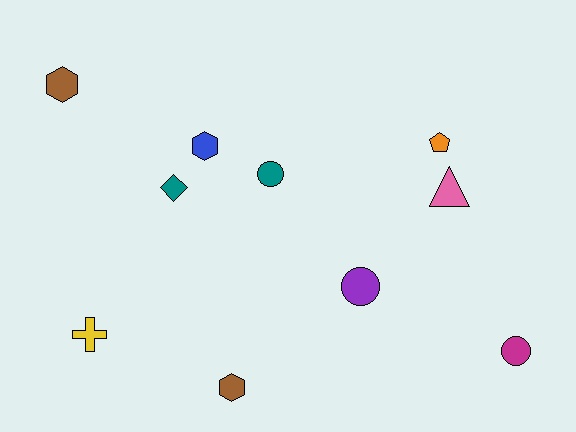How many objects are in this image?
There are 10 objects.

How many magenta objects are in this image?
There is 1 magenta object.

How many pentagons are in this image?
There is 1 pentagon.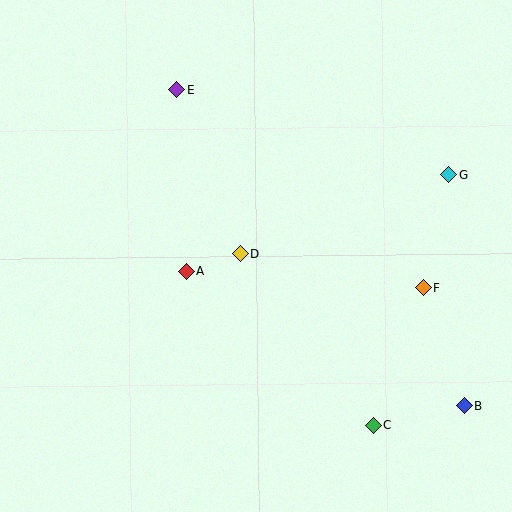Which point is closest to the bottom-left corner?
Point A is closest to the bottom-left corner.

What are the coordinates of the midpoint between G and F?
The midpoint between G and F is at (436, 231).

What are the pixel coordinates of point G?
Point G is at (449, 175).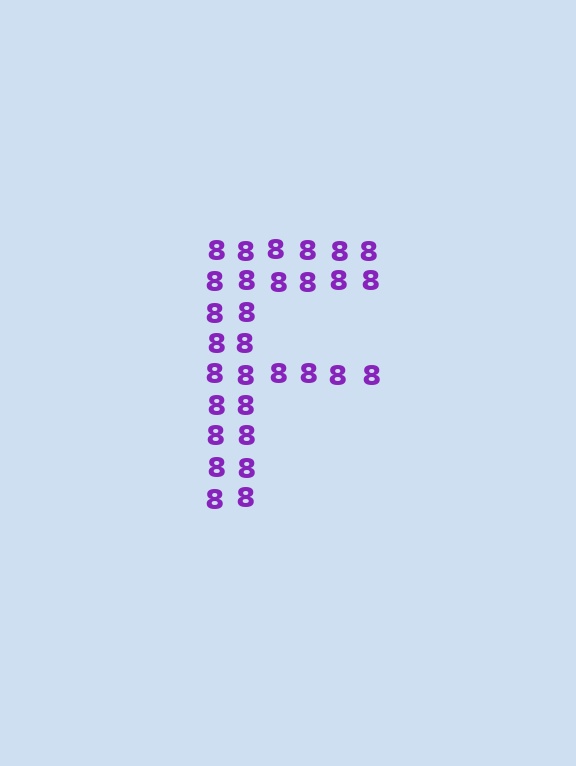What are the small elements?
The small elements are digit 8's.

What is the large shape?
The large shape is the letter F.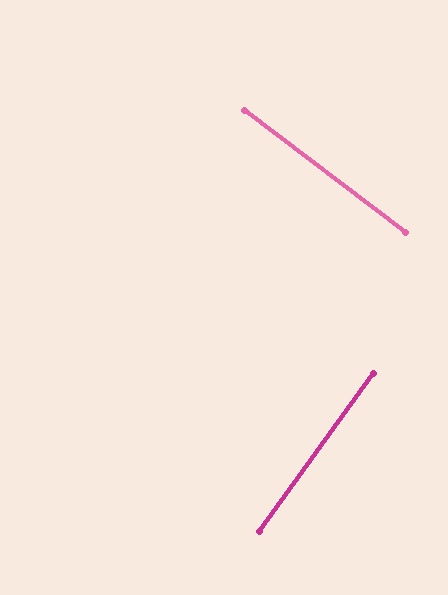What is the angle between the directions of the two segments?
Approximately 89 degrees.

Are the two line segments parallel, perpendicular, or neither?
Perpendicular — they meet at approximately 89°.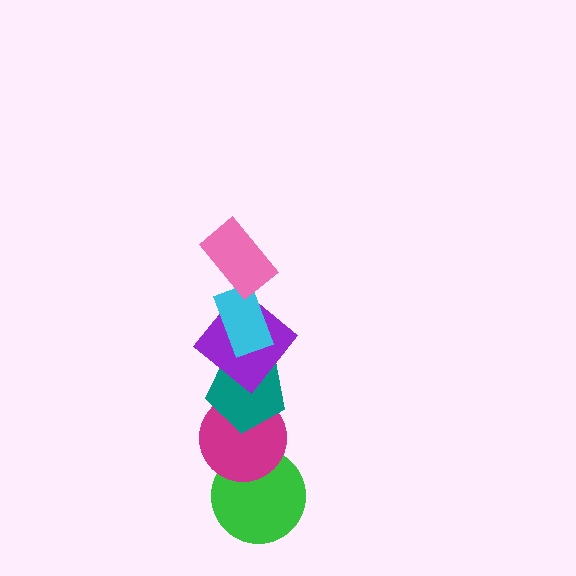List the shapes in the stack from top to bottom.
From top to bottom: the pink rectangle, the cyan rectangle, the purple diamond, the teal pentagon, the magenta circle, the green circle.